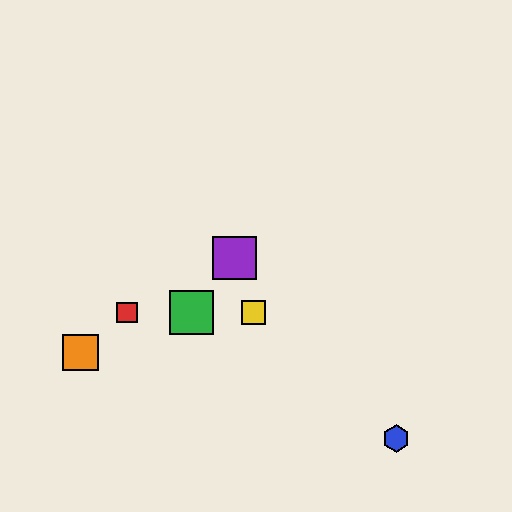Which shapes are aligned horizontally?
The red square, the green square, the yellow square are aligned horizontally.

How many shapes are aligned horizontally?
3 shapes (the red square, the green square, the yellow square) are aligned horizontally.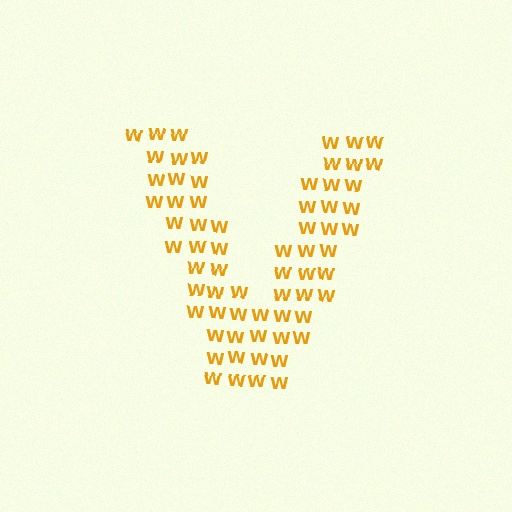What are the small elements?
The small elements are letter W's.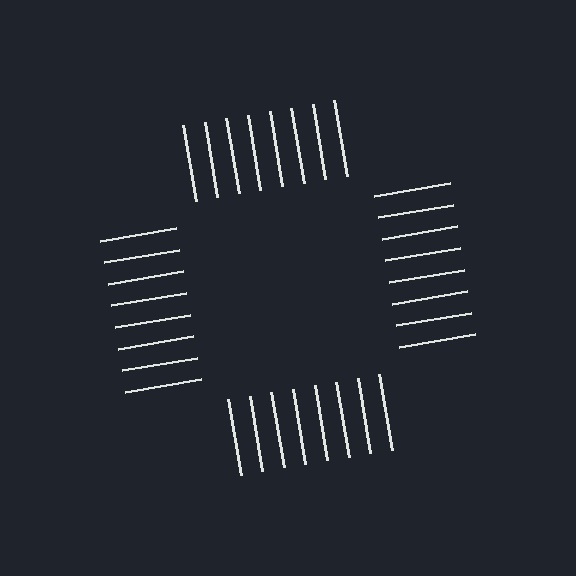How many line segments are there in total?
32 — 8 along each of the 4 edges.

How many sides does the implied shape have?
4 sides — the line-ends trace a square.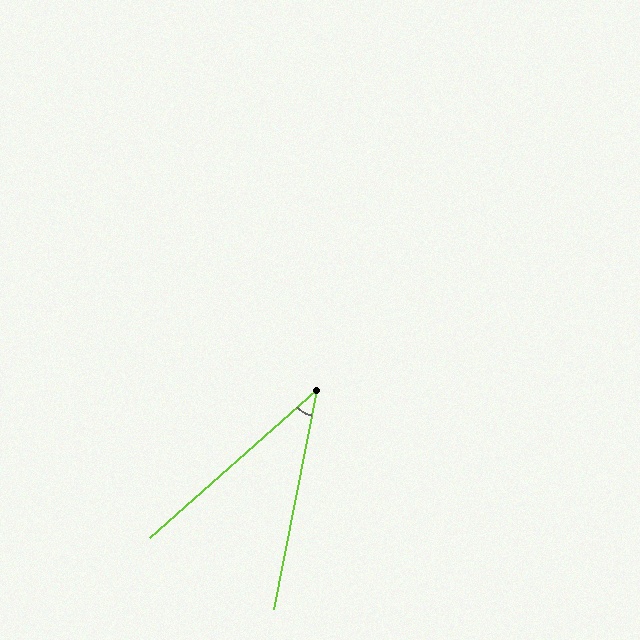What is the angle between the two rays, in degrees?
Approximately 37 degrees.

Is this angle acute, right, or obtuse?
It is acute.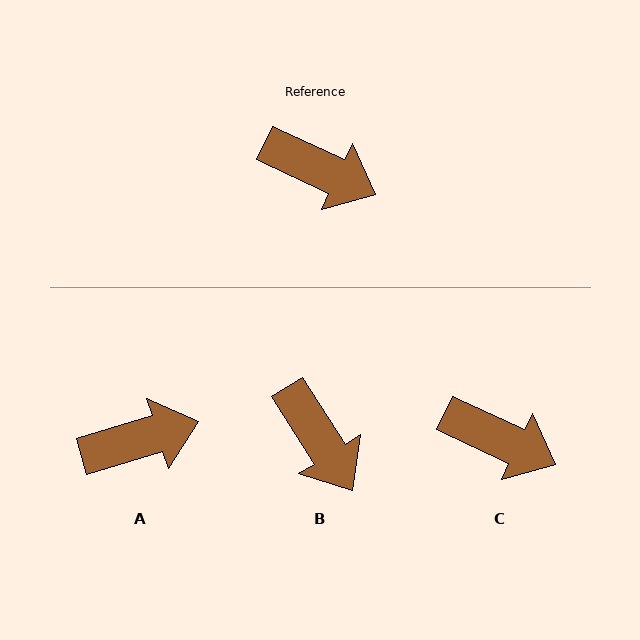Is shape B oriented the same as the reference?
No, it is off by about 33 degrees.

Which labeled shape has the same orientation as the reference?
C.